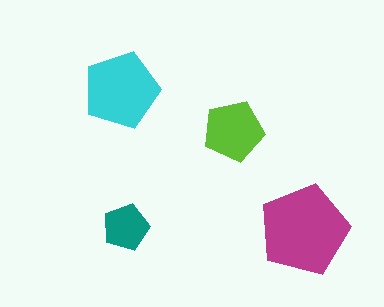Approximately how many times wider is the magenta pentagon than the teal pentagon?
About 2 times wider.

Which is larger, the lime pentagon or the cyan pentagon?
The cyan one.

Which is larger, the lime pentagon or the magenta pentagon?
The magenta one.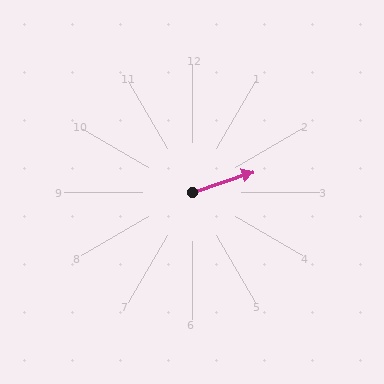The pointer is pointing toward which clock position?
Roughly 2 o'clock.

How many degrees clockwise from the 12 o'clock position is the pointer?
Approximately 72 degrees.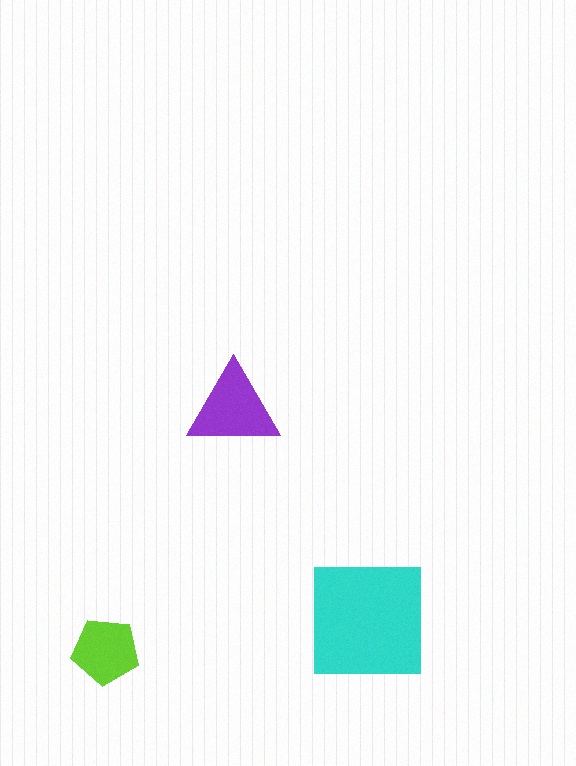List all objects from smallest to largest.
The lime pentagon, the purple triangle, the cyan square.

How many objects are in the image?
There are 3 objects in the image.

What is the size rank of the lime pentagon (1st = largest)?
3rd.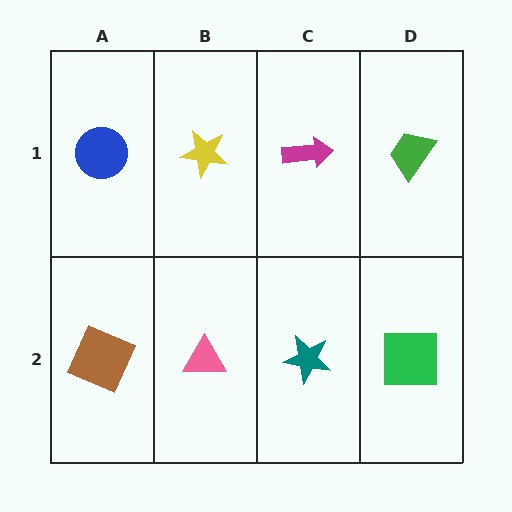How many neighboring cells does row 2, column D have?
2.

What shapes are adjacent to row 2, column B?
A yellow star (row 1, column B), a brown square (row 2, column A), a teal star (row 2, column C).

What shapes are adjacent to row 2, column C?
A magenta arrow (row 1, column C), a pink triangle (row 2, column B), a green square (row 2, column D).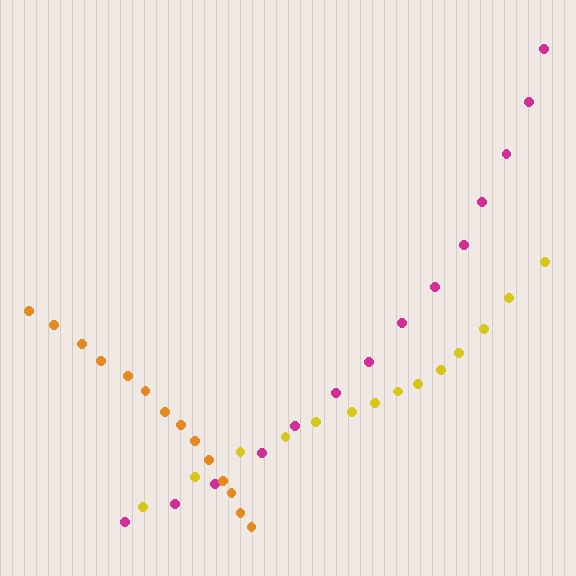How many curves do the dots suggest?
There are 3 distinct paths.